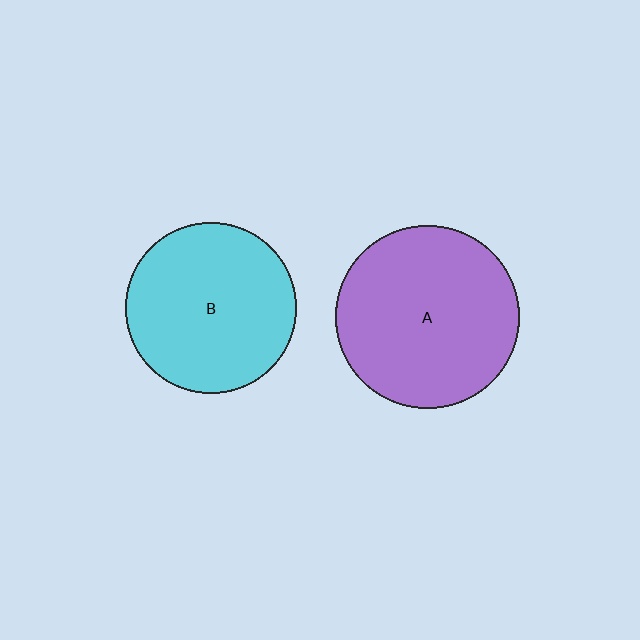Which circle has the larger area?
Circle A (purple).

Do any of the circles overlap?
No, none of the circles overlap.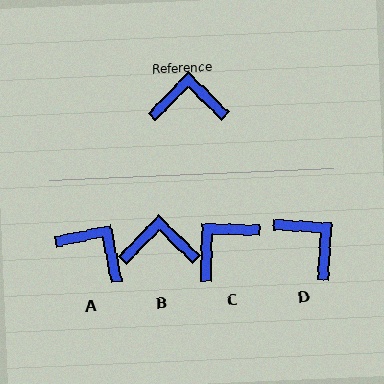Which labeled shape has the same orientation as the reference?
B.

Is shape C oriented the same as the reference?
No, it is off by about 43 degrees.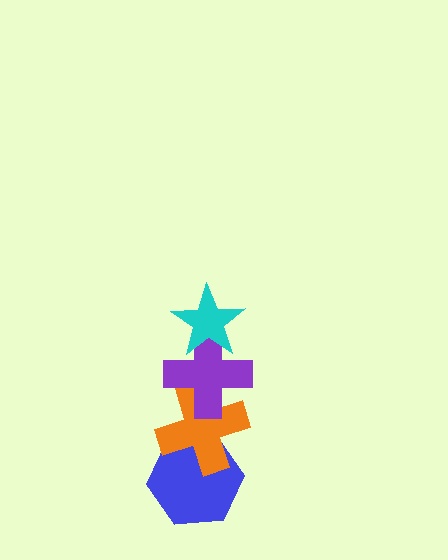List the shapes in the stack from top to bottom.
From top to bottom: the cyan star, the purple cross, the orange cross, the blue hexagon.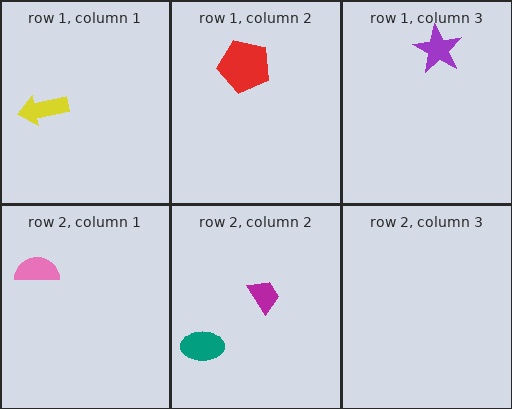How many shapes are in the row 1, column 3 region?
1.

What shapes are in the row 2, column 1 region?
The pink semicircle.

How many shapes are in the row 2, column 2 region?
2.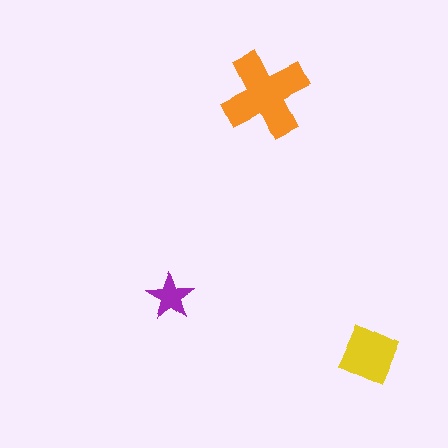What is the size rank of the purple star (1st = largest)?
3rd.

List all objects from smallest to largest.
The purple star, the yellow square, the orange cross.